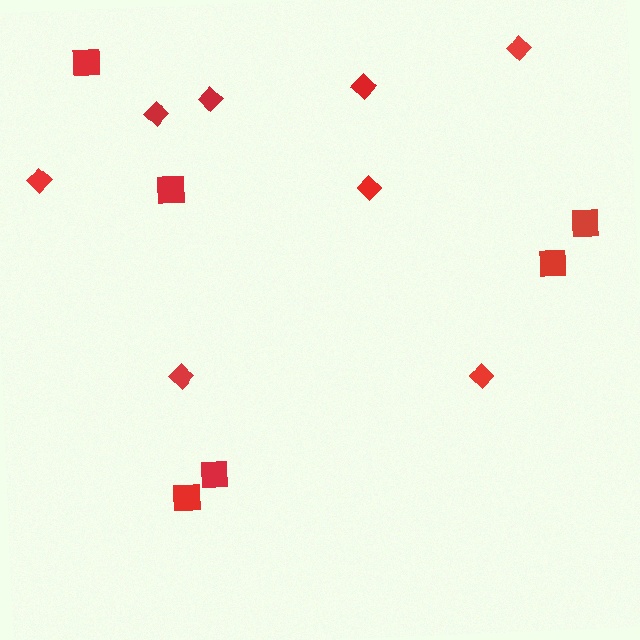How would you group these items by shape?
There are 2 groups: one group of squares (6) and one group of diamonds (8).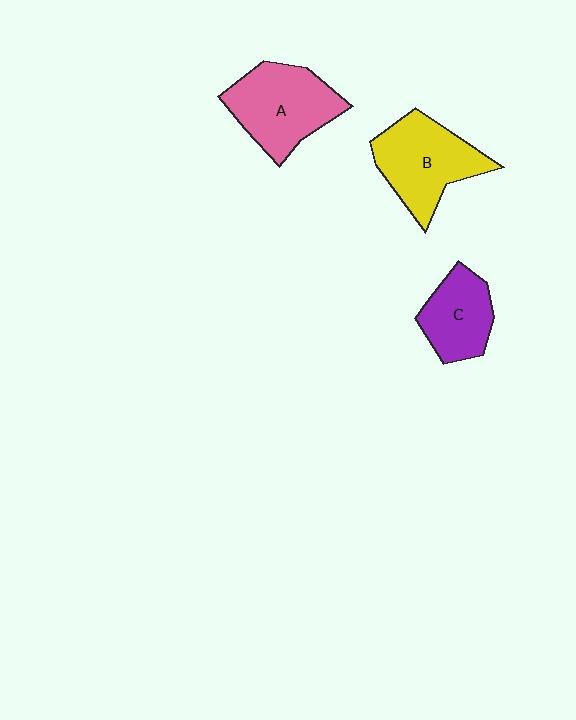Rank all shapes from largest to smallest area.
From largest to smallest: A (pink), B (yellow), C (purple).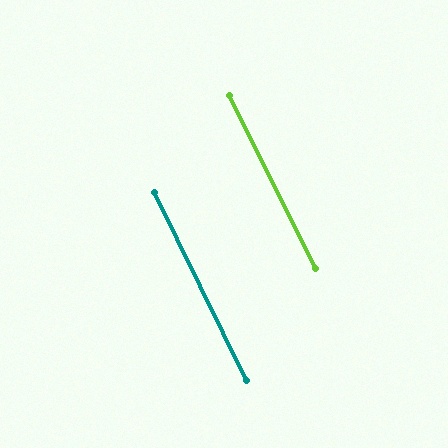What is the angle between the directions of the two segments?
Approximately 0 degrees.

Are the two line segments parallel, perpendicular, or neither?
Parallel — their directions differ by only 0.3°.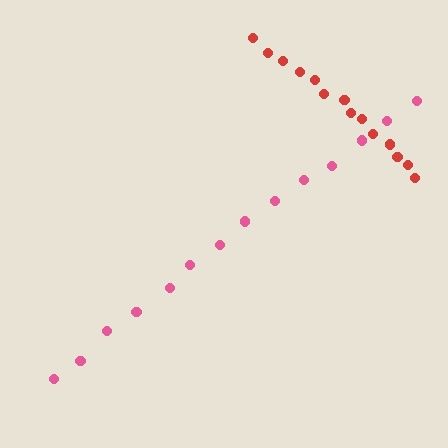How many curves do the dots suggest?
There are 2 distinct paths.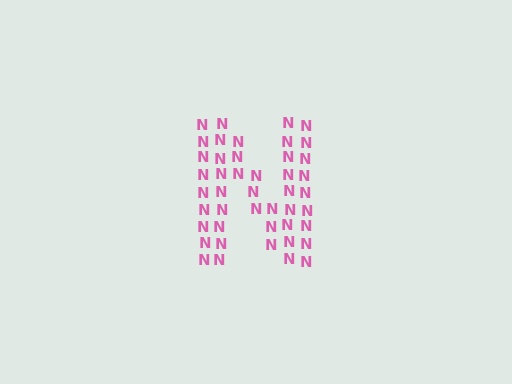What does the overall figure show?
The overall figure shows the letter N.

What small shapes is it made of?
It is made of small letter N's.